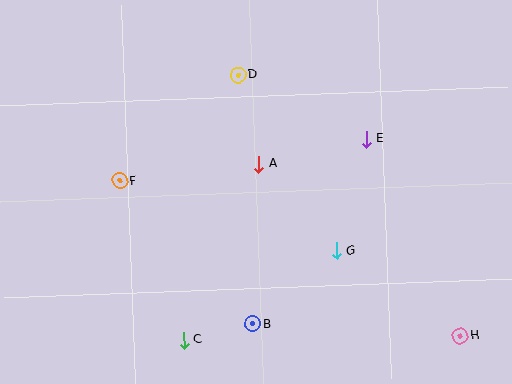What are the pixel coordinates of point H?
Point H is at (460, 336).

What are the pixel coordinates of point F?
Point F is at (120, 181).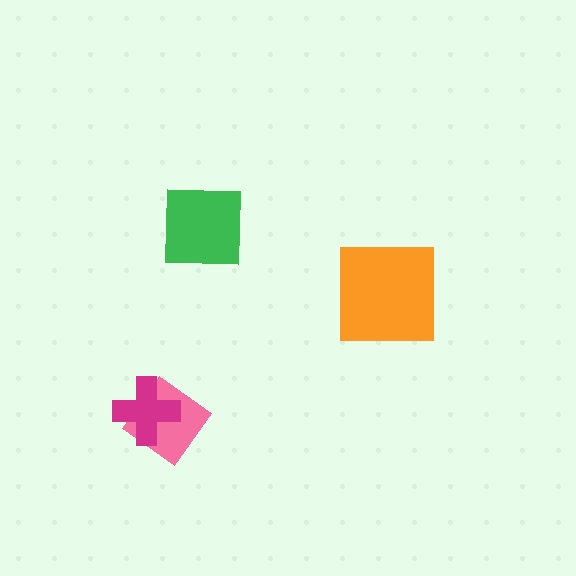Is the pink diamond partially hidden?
Yes, it is partially covered by another shape.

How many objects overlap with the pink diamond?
1 object overlaps with the pink diamond.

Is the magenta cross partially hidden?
No, no other shape covers it.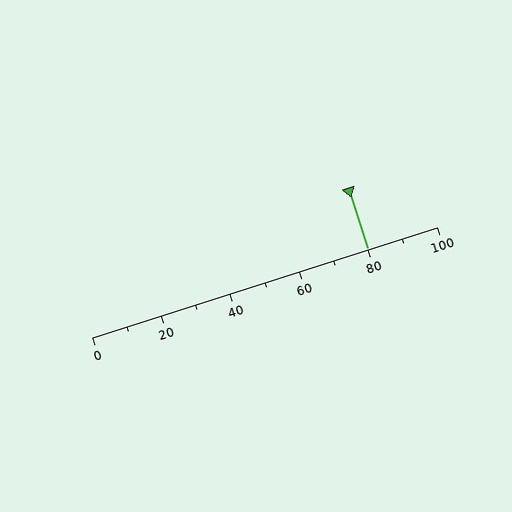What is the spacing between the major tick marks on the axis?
The major ticks are spaced 20 apart.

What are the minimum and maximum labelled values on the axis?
The axis runs from 0 to 100.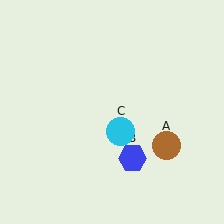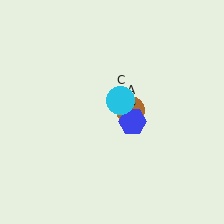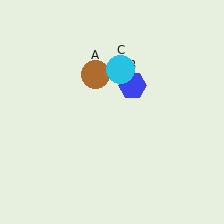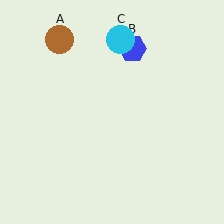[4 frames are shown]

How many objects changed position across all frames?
3 objects changed position: brown circle (object A), blue hexagon (object B), cyan circle (object C).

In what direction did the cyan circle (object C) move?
The cyan circle (object C) moved up.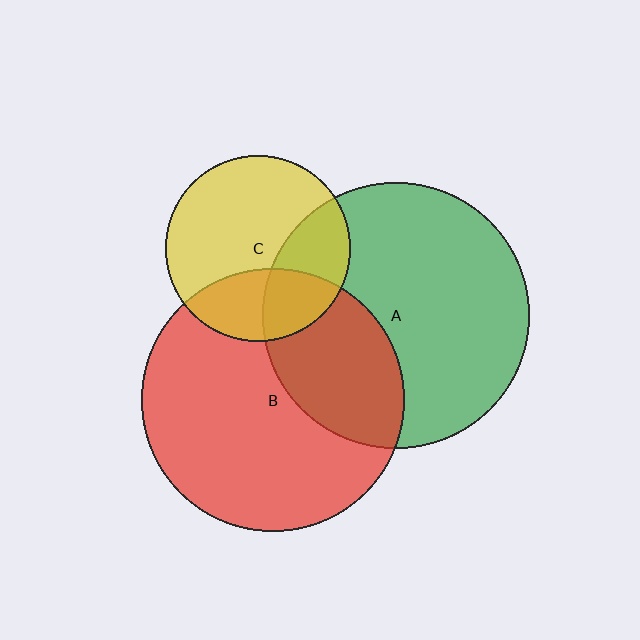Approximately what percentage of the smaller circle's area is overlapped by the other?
Approximately 30%.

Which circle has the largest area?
Circle A (green).